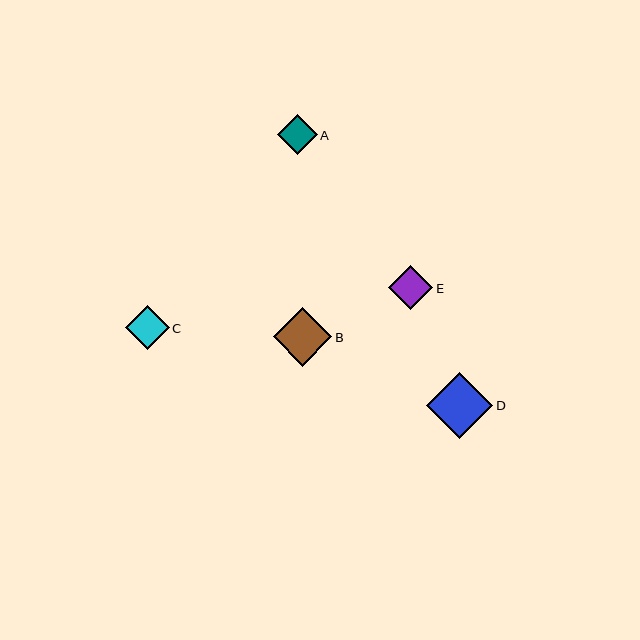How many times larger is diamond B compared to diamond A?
Diamond B is approximately 1.5 times the size of diamond A.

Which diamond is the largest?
Diamond D is the largest with a size of approximately 66 pixels.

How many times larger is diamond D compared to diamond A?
Diamond D is approximately 1.6 times the size of diamond A.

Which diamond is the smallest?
Diamond A is the smallest with a size of approximately 40 pixels.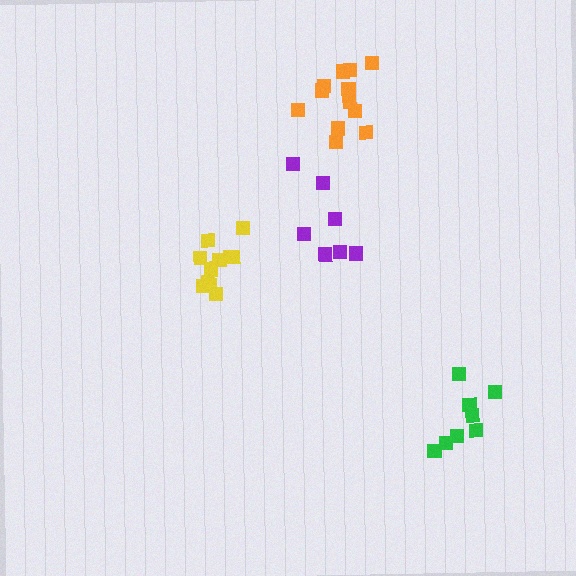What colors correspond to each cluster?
The clusters are colored: yellow, purple, green, orange.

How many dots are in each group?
Group 1: 12 dots, Group 2: 7 dots, Group 3: 8 dots, Group 4: 13 dots (40 total).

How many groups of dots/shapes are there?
There are 4 groups.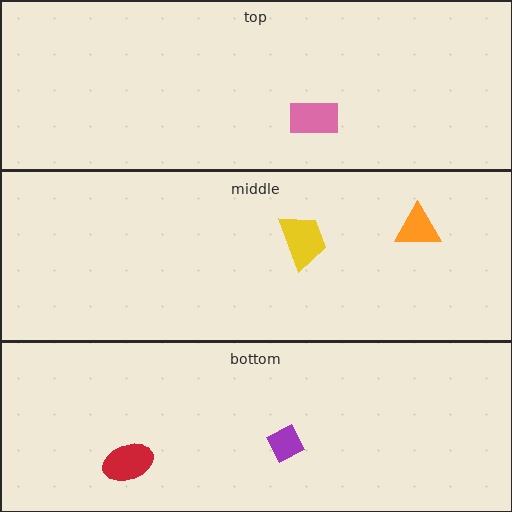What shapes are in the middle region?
The yellow trapezoid, the orange triangle.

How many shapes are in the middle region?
2.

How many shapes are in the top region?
1.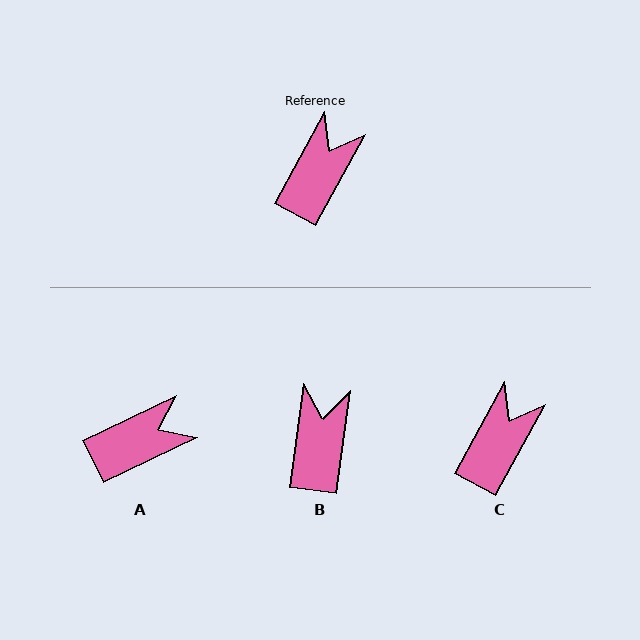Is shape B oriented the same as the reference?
No, it is off by about 21 degrees.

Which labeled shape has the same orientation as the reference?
C.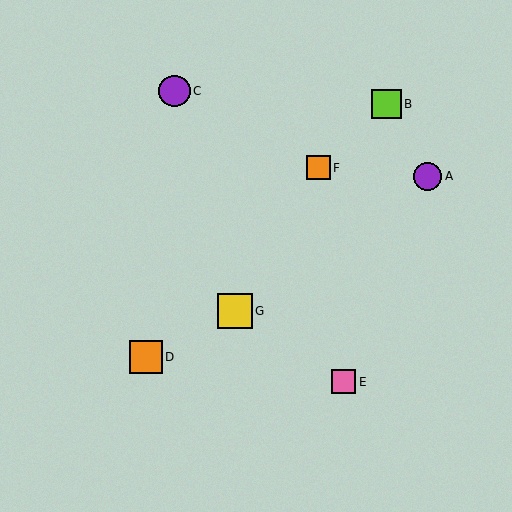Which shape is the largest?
The yellow square (labeled G) is the largest.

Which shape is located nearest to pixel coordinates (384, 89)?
The lime square (labeled B) at (386, 104) is nearest to that location.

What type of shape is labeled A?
Shape A is a purple circle.